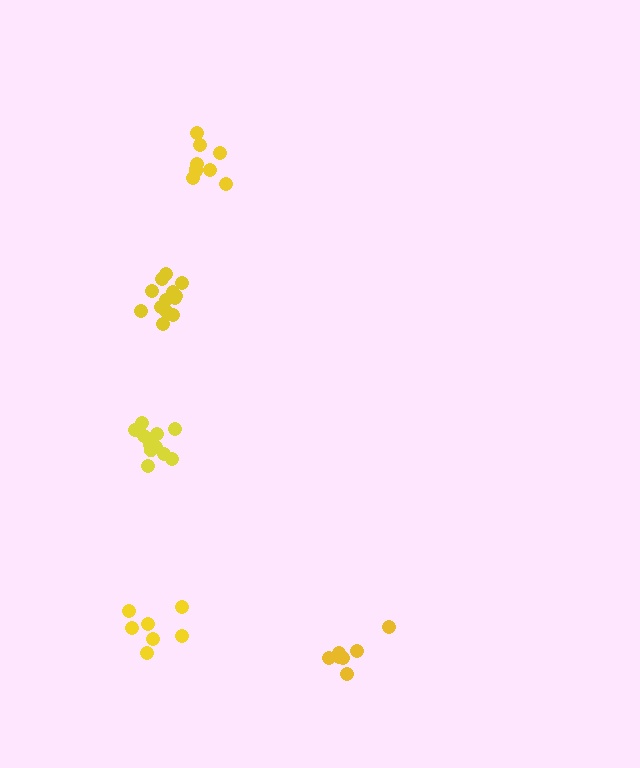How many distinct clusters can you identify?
There are 5 distinct clusters.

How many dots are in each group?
Group 1: 11 dots, Group 2: 7 dots, Group 3: 13 dots, Group 4: 9 dots, Group 5: 7 dots (47 total).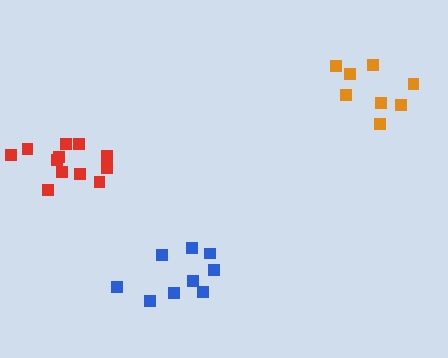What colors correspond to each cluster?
The clusters are colored: red, blue, orange.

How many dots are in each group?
Group 1: 12 dots, Group 2: 9 dots, Group 3: 8 dots (29 total).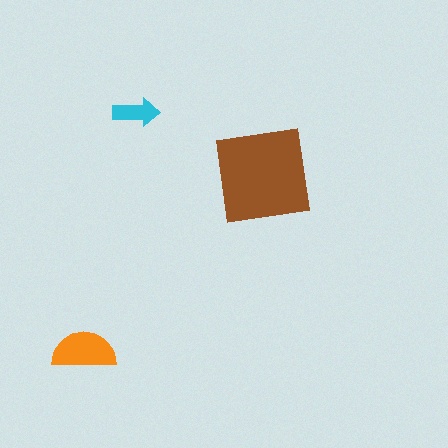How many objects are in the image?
There are 3 objects in the image.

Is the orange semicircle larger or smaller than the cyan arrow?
Larger.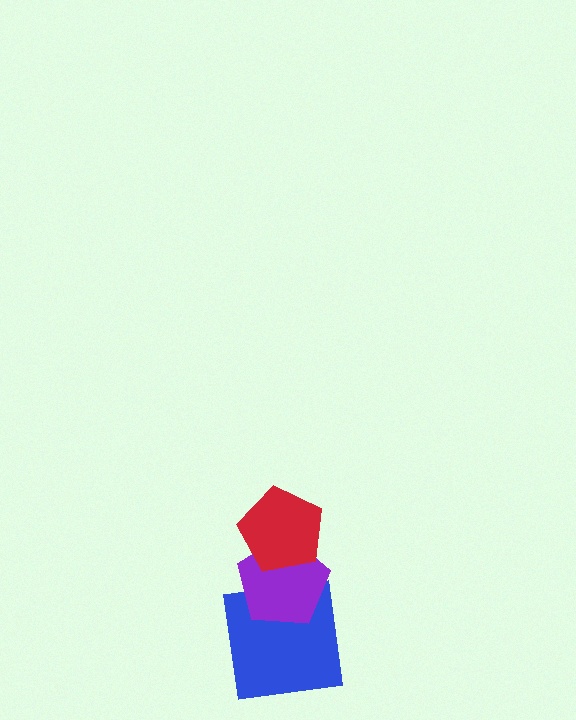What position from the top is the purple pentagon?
The purple pentagon is 2nd from the top.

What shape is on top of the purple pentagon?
The red pentagon is on top of the purple pentagon.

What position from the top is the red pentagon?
The red pentagon is 1st from the top.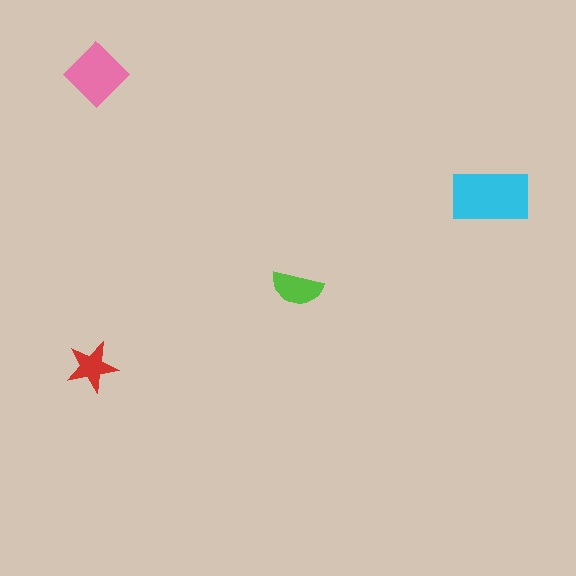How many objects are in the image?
There are 4 objects in the image.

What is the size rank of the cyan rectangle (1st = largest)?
1st.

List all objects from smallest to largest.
The red star, the lime semicircle, the pink diamond, the cyan rectangle.